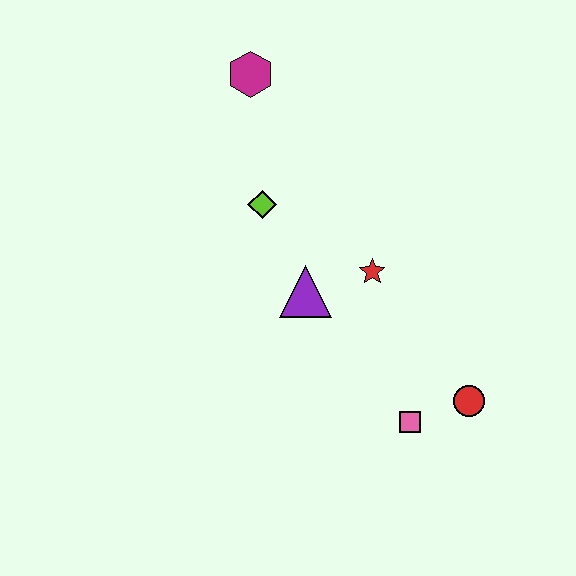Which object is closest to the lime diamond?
The purple triangle is closest to the lime diamond.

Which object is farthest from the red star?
The magenta hexagon is farthest from the red star.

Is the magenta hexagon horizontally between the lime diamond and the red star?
No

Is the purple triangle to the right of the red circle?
No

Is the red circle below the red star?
Yes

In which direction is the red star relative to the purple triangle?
The red star is to the right of the purple triangle.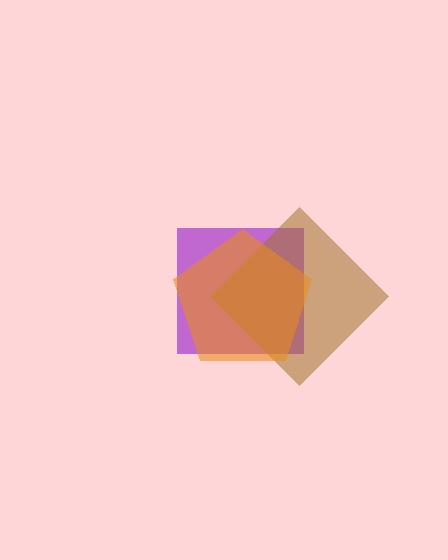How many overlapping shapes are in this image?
There are 3 overlapping shapes in the image.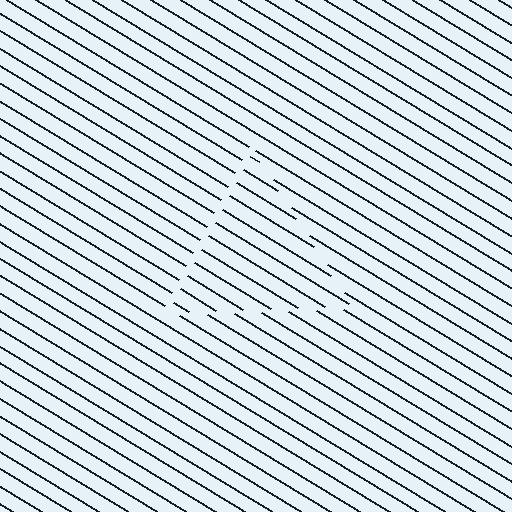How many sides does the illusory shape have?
3 sides — the line-ends trace a triangle.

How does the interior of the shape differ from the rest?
The interior of the shape contains the same grating, shifted by half a period — the contour is defined by the phase discontinuity where line-ends from the inner and outer gratings abut.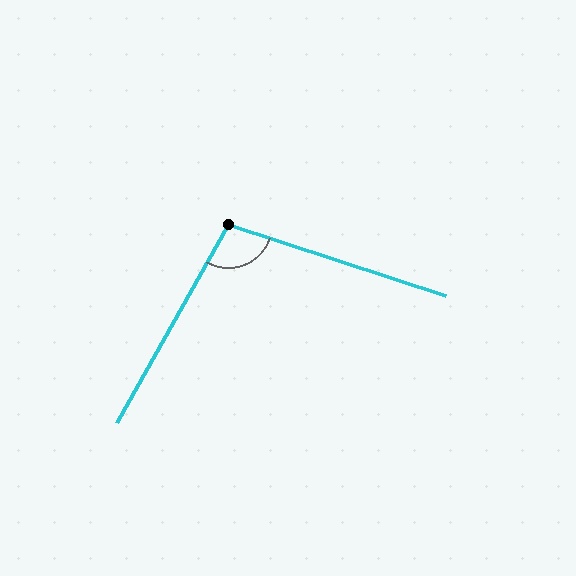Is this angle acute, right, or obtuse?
It is obtuse.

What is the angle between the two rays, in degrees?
Approximately 101 degrees.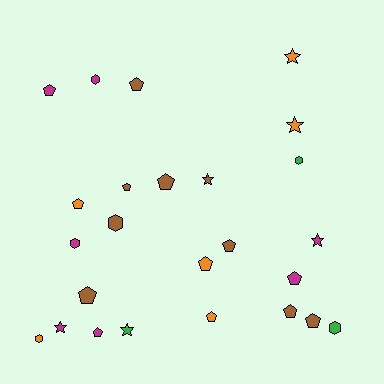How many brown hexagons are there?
There is 1 brown hexagon.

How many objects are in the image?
There are 25 objects.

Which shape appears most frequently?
Pentagon, with 13 objects.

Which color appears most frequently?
Brown, with 9 objects.